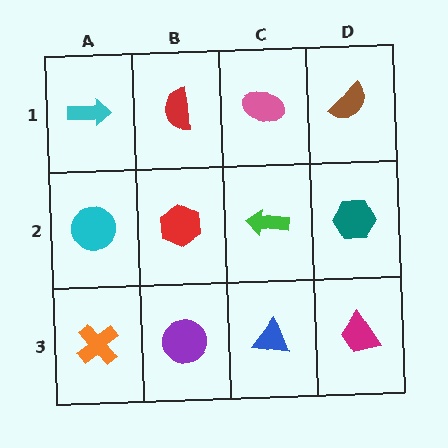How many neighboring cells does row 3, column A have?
2.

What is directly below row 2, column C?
A blue triangle.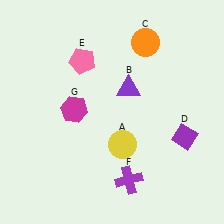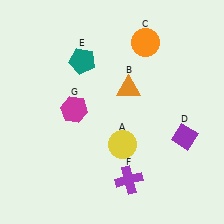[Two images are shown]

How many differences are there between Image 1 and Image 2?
There are 2 differences between the two images.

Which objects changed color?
B changed from purple to orange. E changed from pink to teal.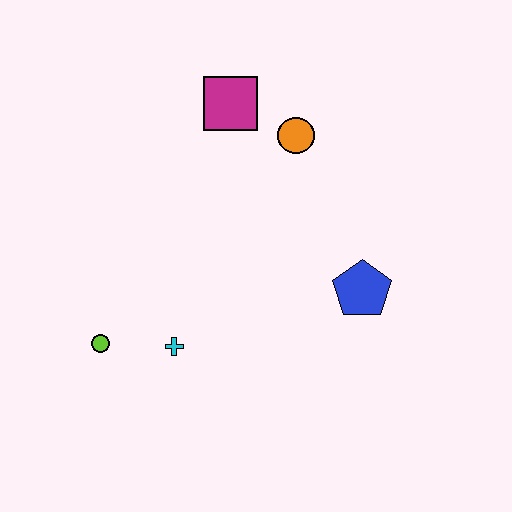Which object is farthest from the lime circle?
The orange circle is farthest from the lime circle.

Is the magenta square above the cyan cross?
Yes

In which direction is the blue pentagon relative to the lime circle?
The blue pentagon is to the right of the lime circle.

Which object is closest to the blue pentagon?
The orange circle is closest to the blue pentagon.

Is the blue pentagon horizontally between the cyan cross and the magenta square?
No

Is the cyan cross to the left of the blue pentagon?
Yes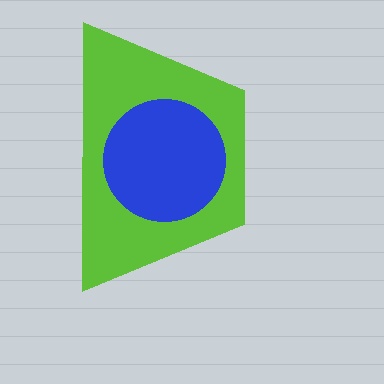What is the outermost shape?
The lime trapezoid.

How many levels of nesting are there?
2.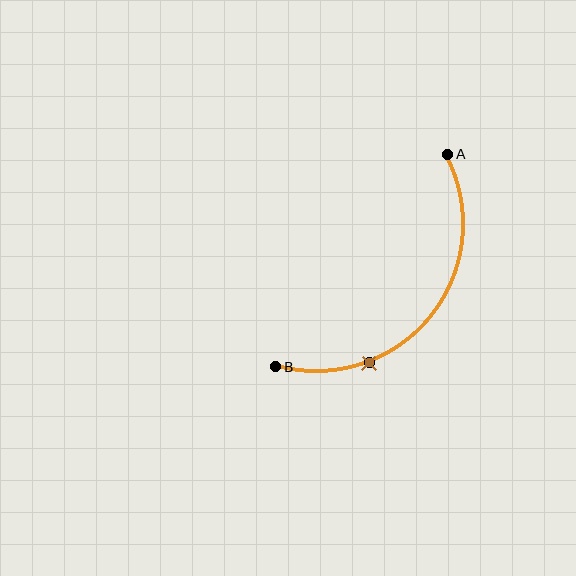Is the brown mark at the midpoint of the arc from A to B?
No. The brown mark lies on the arc but is closer to endpoint B. The arc midpoint would be at the point on the curve equidistant along the arc from both A and B.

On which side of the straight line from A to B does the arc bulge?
The arc bulges below and to the right of the straight line connecting A and B.